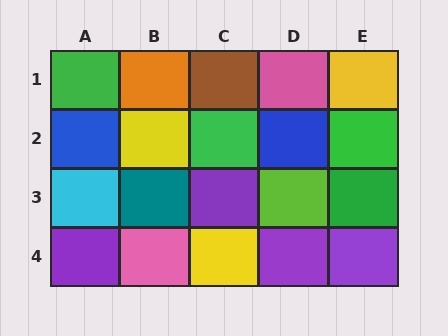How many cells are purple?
4 cells are purple.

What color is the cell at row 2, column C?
Green.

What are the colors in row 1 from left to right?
Green, orange, brown, pink, yellow.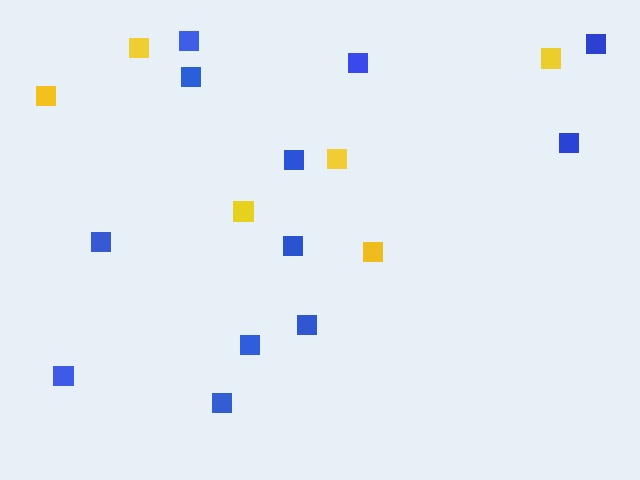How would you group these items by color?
There are 2 groups: one group of blue squares (12) and one group of yellow squares (6).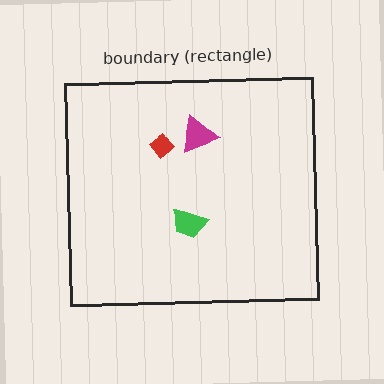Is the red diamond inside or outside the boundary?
Inside.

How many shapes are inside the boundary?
3 inside, 0 outside.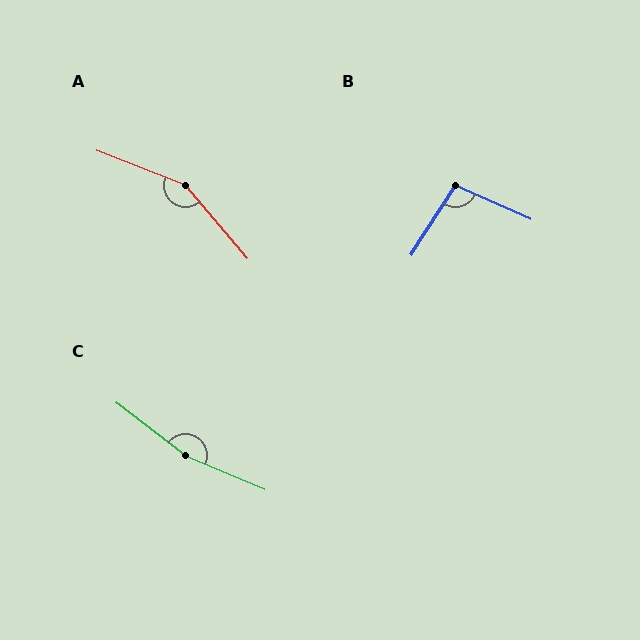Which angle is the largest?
C, at approximately 166 degrees.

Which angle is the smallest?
B, at approximately 99 degrees.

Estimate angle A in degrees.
Approximately 152 degrees.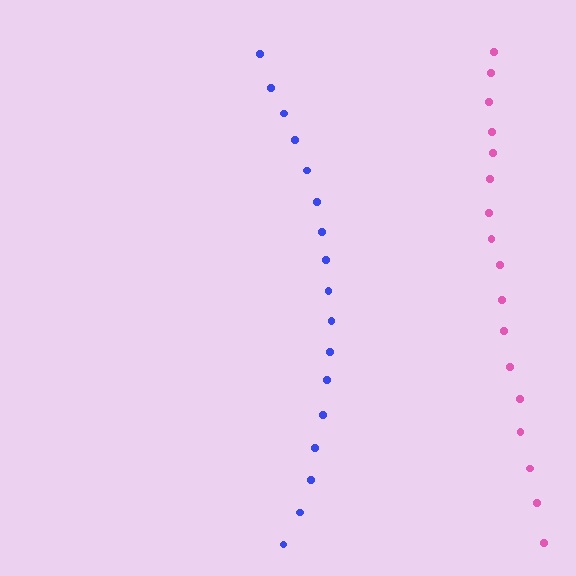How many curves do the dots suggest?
There are 2 distinct paths.